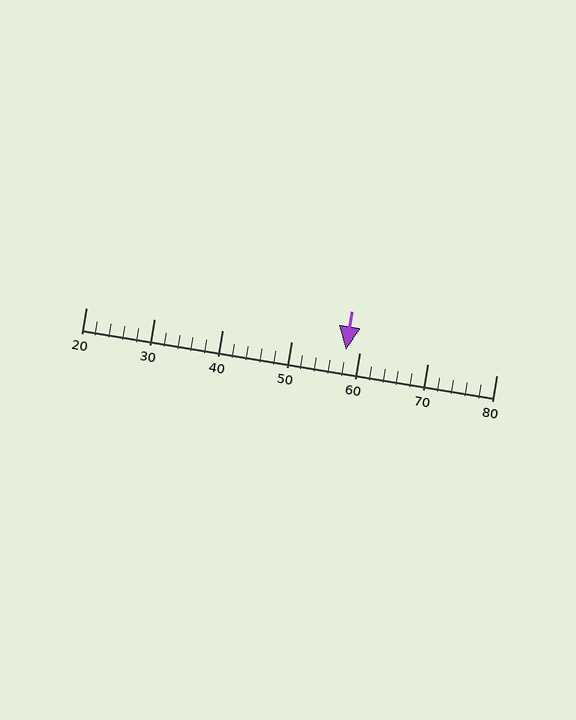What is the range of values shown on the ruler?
The ruler shows values from 20 to 80.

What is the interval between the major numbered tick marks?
The major tick marks are spaced 10 units apart.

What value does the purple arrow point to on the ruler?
The purple arrow points to approximately 58.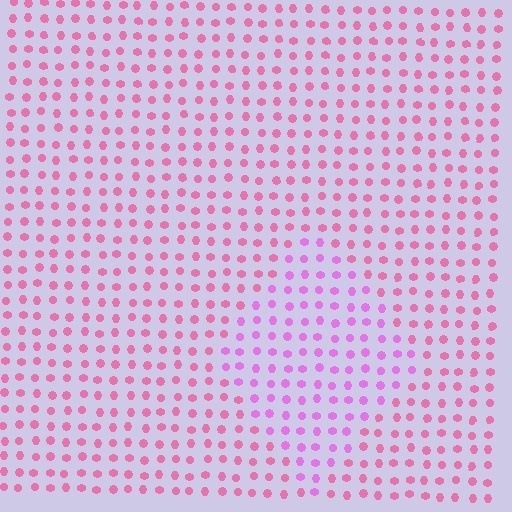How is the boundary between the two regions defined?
The boundary is defined purely by a slight shift in hue (about 30 degrees). Spacing, size, and orientation are identical on both sides.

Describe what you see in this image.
The image is filled with small pink elements in a uniform arrangement. A diamond-shaped region is visible where the elements are tinted to a slightly different hue, forming a subtle color boundary.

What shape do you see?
I see a diamond.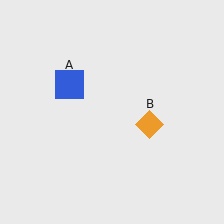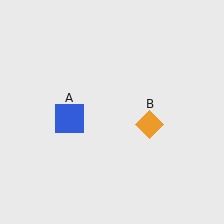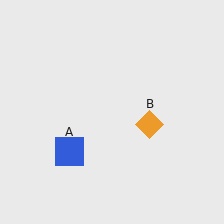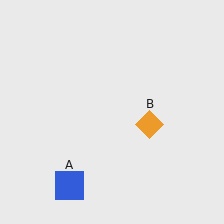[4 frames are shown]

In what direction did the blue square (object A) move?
The blue square (object A) moved down.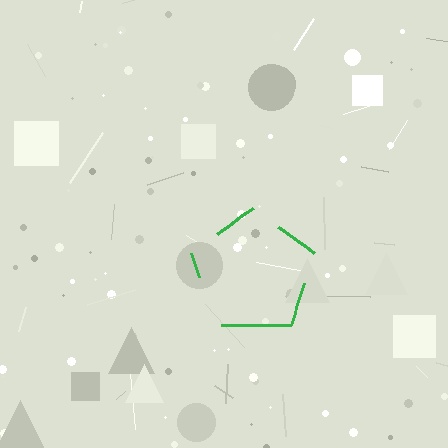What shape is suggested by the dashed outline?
The dashed outline suggests a pentagon.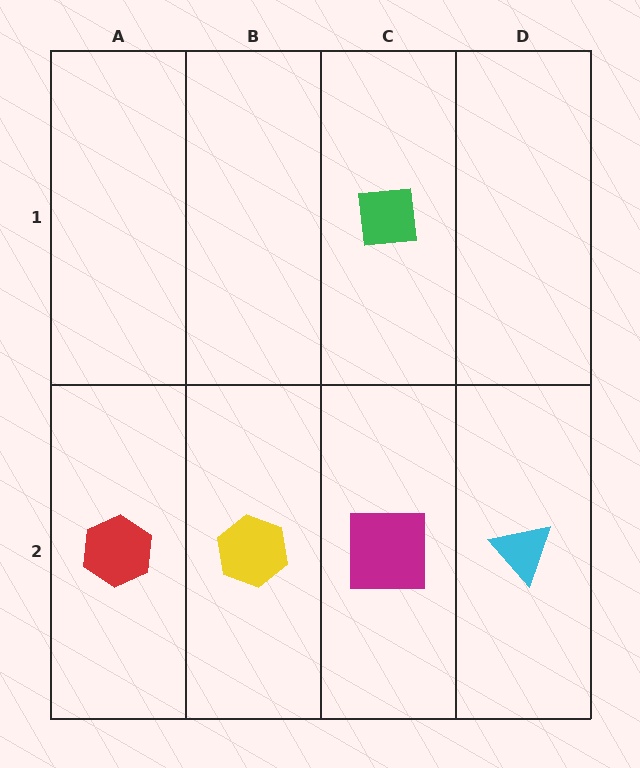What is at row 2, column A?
A red hexagon.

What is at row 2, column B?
A yellow hexagon.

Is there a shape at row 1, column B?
No, that cell is empty.